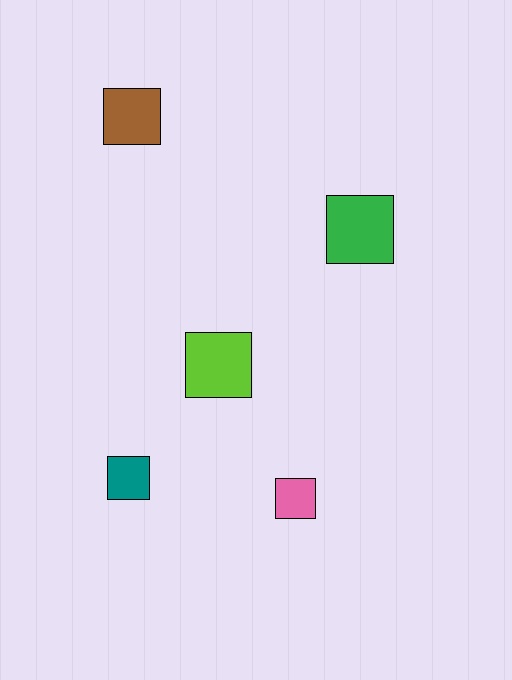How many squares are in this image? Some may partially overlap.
There are 5 squares.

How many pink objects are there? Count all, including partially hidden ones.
There is 1 pink object.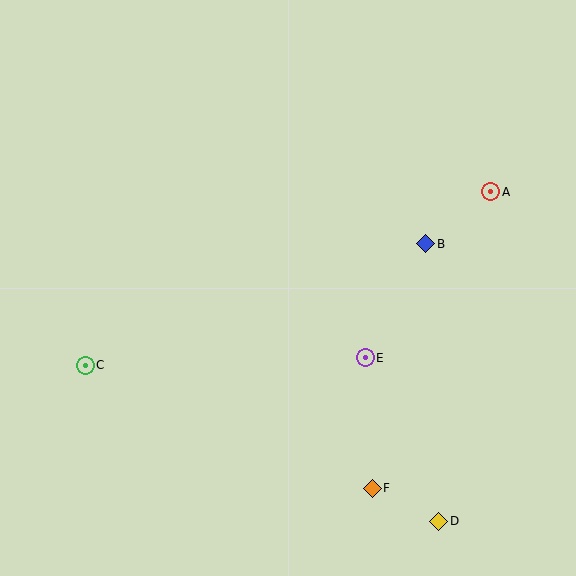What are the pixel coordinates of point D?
Point D is at (439, 521).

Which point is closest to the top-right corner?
Point A is closest to the top-right corner.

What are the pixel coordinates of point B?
Point B is at (426, 244).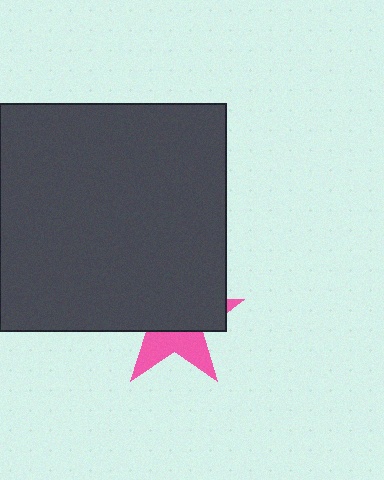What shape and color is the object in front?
The object in front is a dark gray square.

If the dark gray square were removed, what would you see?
You would see the complete pink star.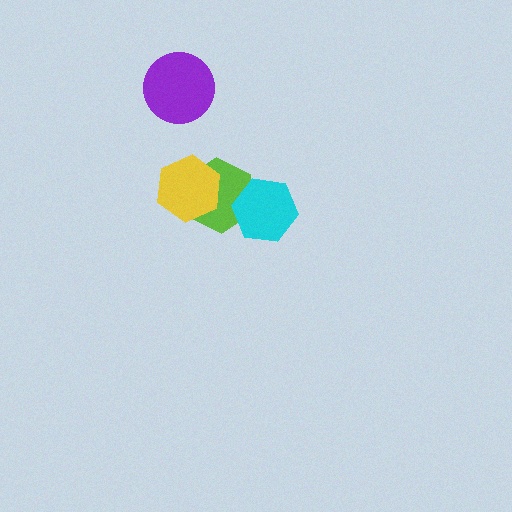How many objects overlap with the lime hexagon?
2 objects overlap with the lime hexagon.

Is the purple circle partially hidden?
No, no other shape covers it.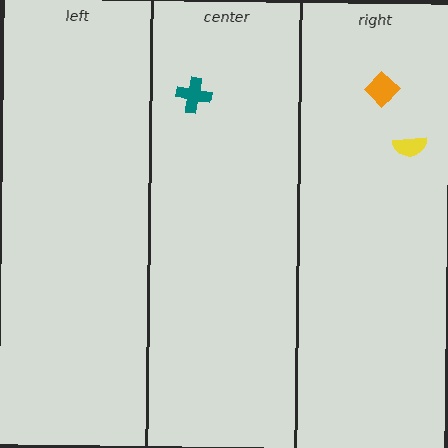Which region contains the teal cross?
The center region.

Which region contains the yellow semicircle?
The right region.